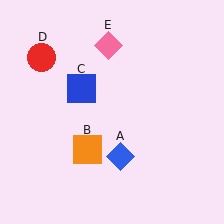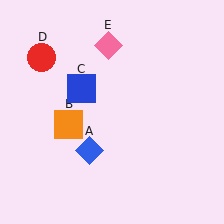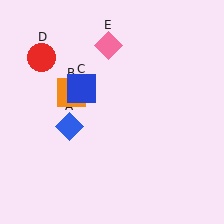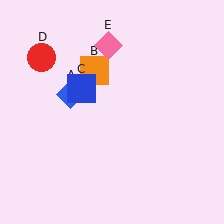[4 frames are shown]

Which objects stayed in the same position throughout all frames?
Blue square (object C) and red circle (object D) and pink diamond (object E) remained stationary.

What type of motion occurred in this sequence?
The blue diamond (object A), orange square (object B) rotated clockwise around the center of the scene.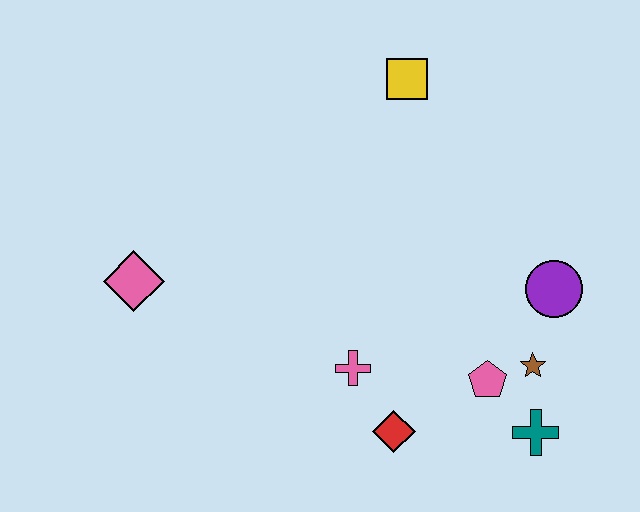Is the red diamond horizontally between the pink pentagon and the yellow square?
No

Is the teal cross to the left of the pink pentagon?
No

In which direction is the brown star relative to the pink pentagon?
The brown star is to the right of the pink pentagon.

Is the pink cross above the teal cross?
Yes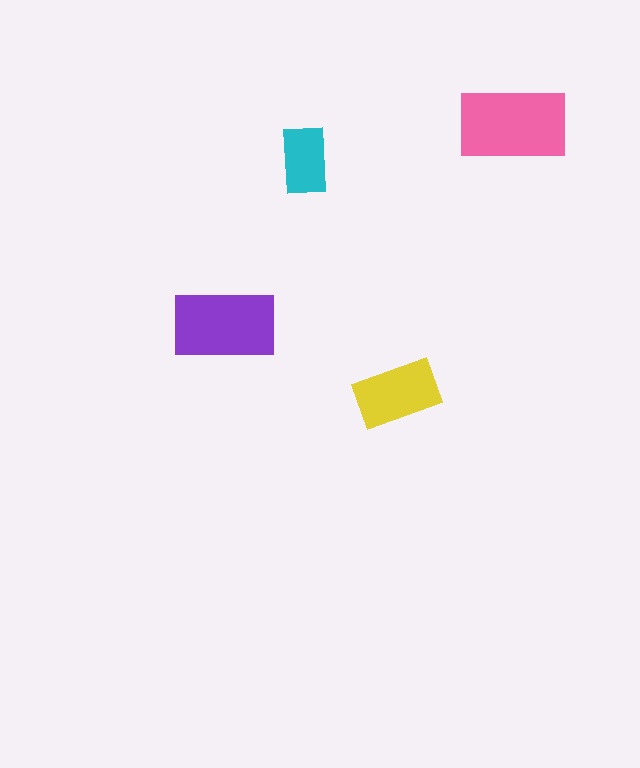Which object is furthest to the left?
The purple rectangle is leftmost.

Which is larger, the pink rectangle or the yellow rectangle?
The pink one.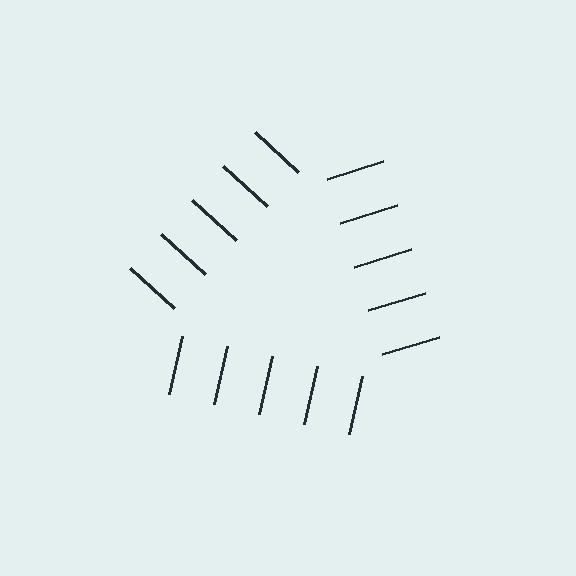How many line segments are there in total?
15 — 5 along each of the 3 edges.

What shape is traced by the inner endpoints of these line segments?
An illusory triangle — the line segments terminate on its edges but no continuous stroke is drawn.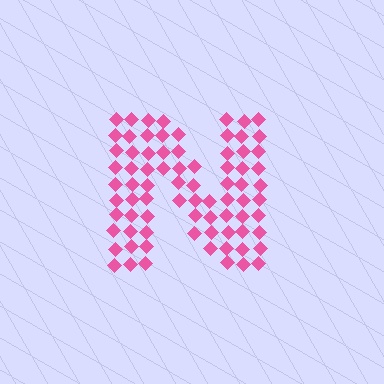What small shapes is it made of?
It is made of small diamonds.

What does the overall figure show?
The overall figure shows the letter N.